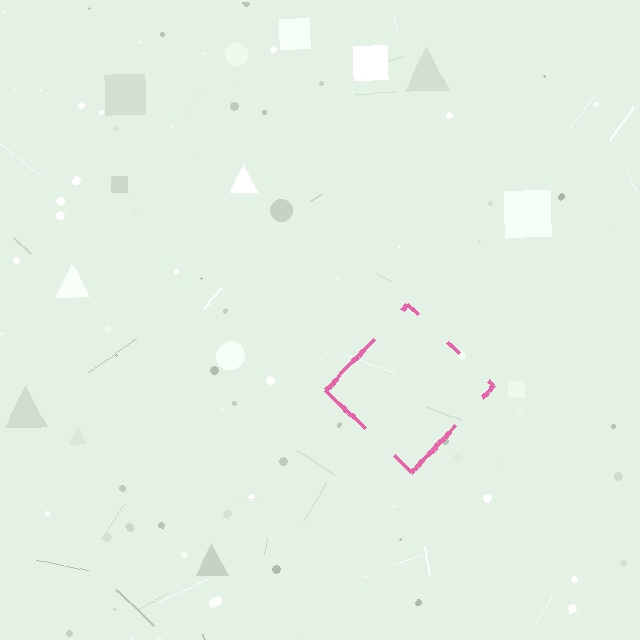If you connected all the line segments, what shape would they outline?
They would outline a diamond.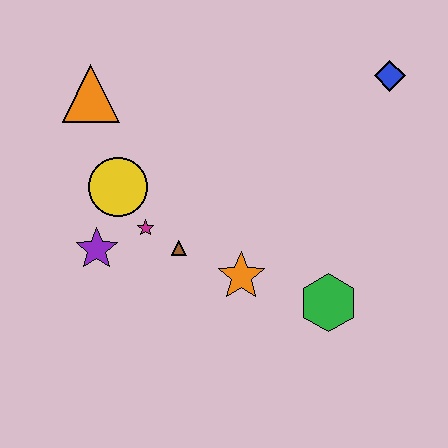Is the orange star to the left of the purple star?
No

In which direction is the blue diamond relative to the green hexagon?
The blue diamond is above the green hexagon.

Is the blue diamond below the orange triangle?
No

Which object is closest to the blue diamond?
The green hexagon is closest to the blue diamond.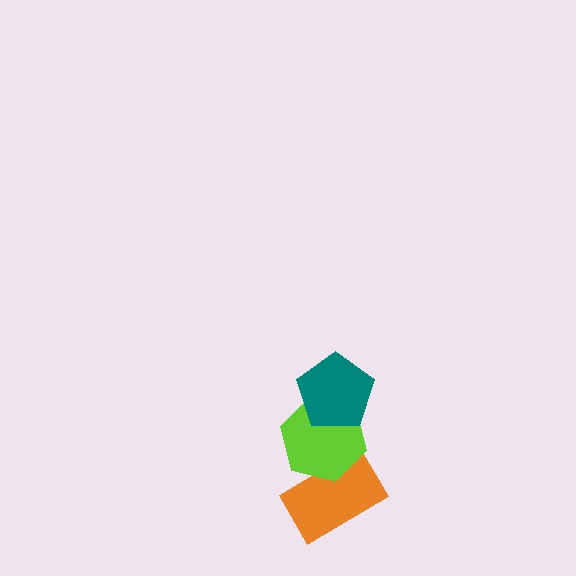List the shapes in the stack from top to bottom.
From top to bottom: the teal pentagon, the lime hexagon, the orange rectangle.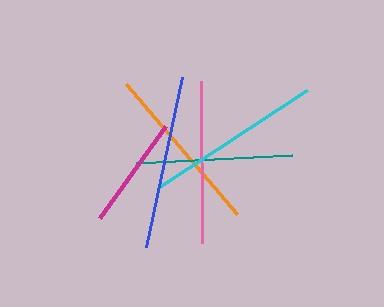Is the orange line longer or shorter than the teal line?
The orange line is longer than the teal line.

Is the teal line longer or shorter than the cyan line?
The cyan line is longer than the teal line.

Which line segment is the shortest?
The magenta line is the shortest at approximately 113 pixels.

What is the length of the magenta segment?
The magenta segment is approximately 113 pixels long.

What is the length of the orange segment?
The orange segment is approximately 171 pixels long.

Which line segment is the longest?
The cyan line is the longest at approximately 177 pixels.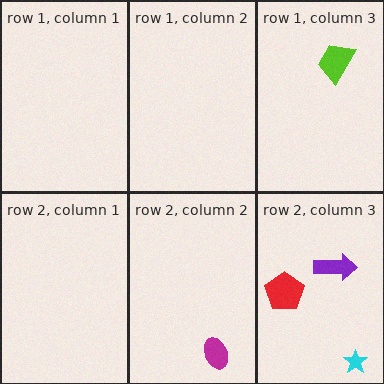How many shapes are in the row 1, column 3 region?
1.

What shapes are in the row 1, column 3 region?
The lime trapezoid.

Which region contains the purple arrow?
The row 2, column 3 region.